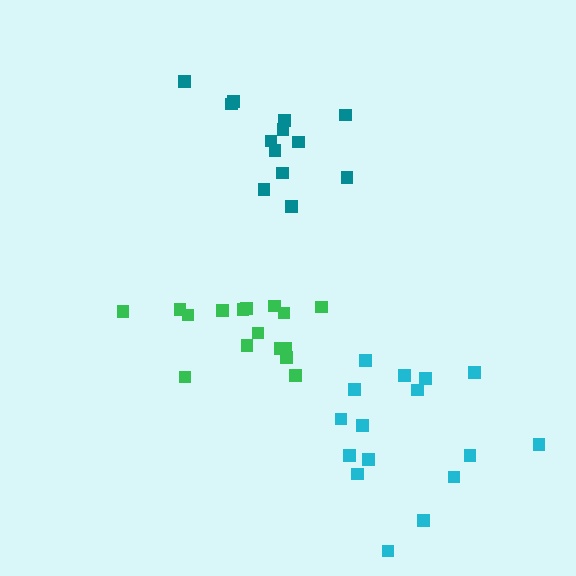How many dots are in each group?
Group 1: 16 dots, Group 2: 16 dots, Group 3: 13 dots (45 total).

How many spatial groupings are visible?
There are 3 spatial groupings.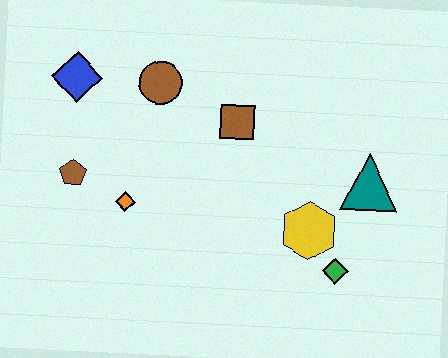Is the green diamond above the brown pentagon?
No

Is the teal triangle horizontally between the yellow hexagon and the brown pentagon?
No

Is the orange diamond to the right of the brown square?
No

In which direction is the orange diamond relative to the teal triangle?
The orange diamond is to the left of the teal triangle.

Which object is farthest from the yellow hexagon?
The blue diamond is farthest from the yellow hexagon.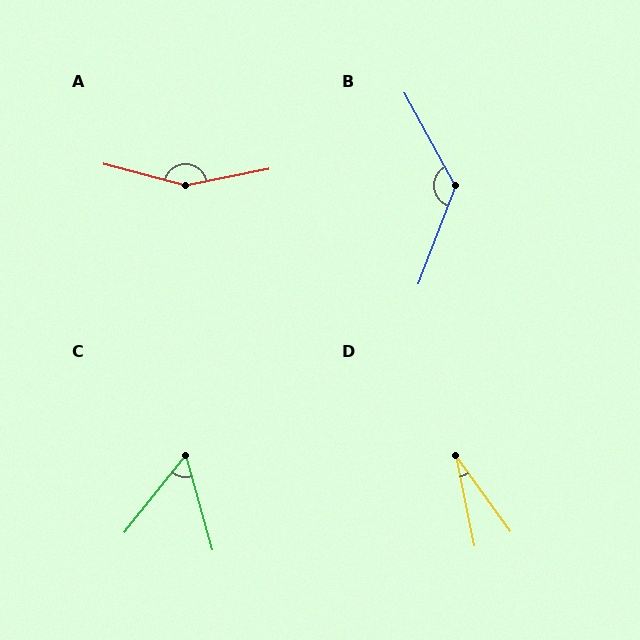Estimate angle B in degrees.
Approximately 130 degrees.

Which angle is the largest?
A, at approximately 154 degrees.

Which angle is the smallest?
D, at approximately 24 degrees.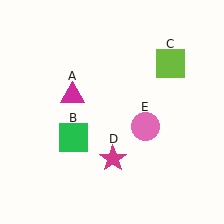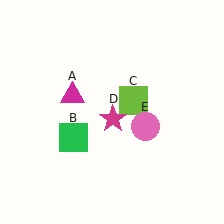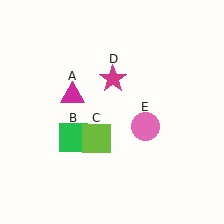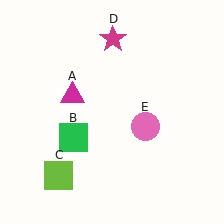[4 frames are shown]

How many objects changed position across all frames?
2 objects changed position: lime square (object C), magenta star (object D).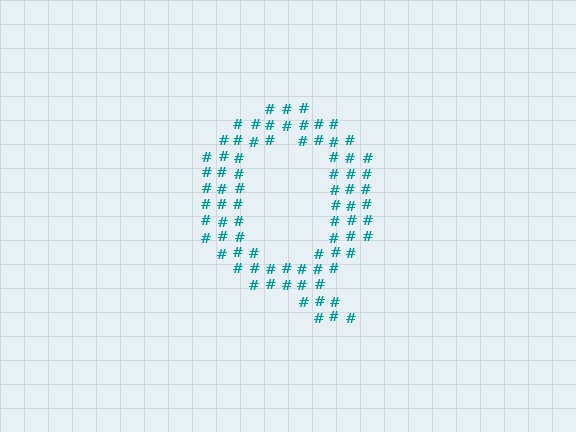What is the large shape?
The large shape is the letter Q.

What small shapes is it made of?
It is made of small hash symbols.